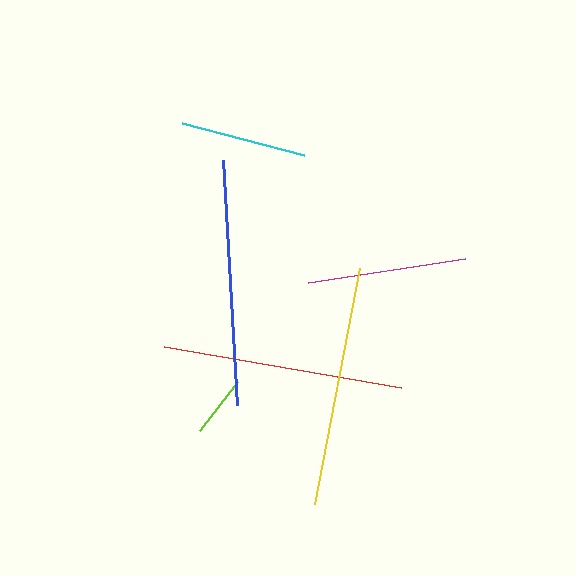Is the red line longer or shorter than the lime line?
The red line is longer than the lime line.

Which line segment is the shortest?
The lime line is the shortest at approximately 62 pixels.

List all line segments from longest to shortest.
From longest to shortest: blue, red, yellow, magenta, cyan, lime.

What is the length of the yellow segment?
The yellow segment is approximately 240 pixels long.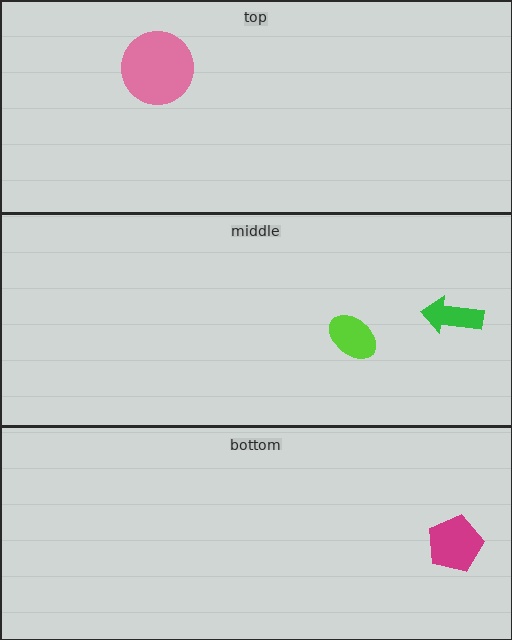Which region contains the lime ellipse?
The middle region.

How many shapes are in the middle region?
2.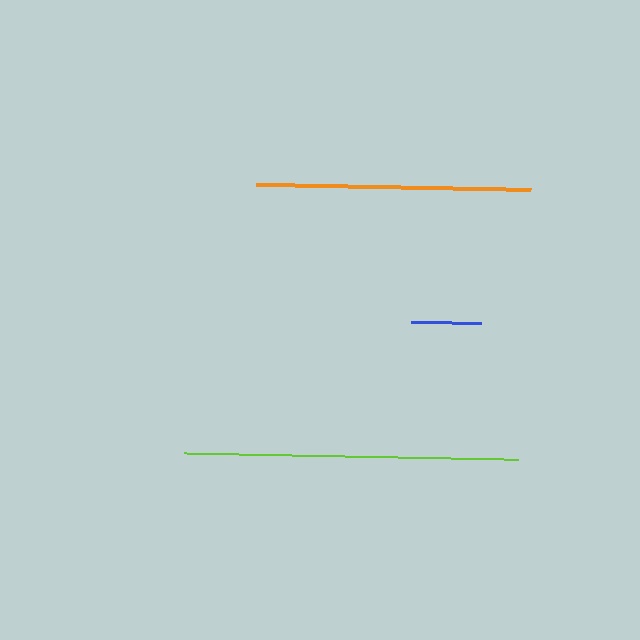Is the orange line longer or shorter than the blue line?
The orange line is longer than the blue line.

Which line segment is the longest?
The lime line is the longest at approximately 333 pixels.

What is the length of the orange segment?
The orange segment is approximately 275 pixels long.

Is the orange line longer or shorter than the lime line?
The lime line is longer than the orange line.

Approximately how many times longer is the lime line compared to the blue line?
The lime line is approximately 4.7 times the length of the blue line.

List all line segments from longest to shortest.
From longest to shortest: lime, orange, blue.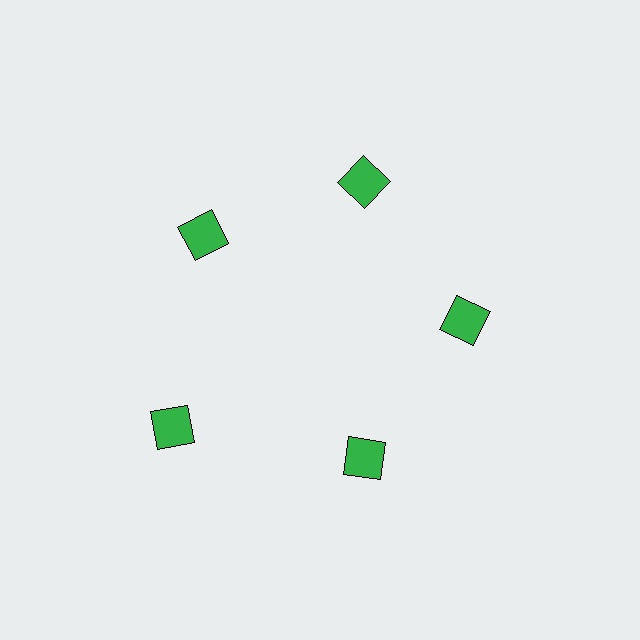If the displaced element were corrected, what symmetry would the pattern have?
It would have 5-fold rotational symmetry — the pattern would map onto itself every 72 degrees.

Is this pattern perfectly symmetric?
No. The 5 green squares are arranged in a ring, but one element near the 8 o'clock position is pushed outward from the center, breaking the 5-fold rotational symmetry.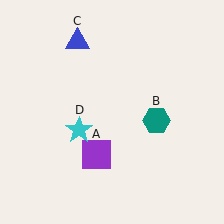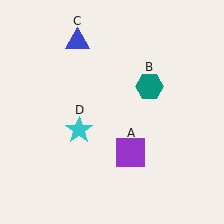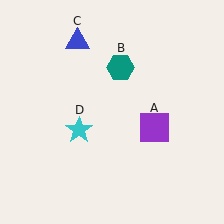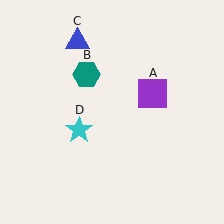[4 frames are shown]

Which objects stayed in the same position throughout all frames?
Blue triangle (object C) and cyan star (object D) remained stationary.